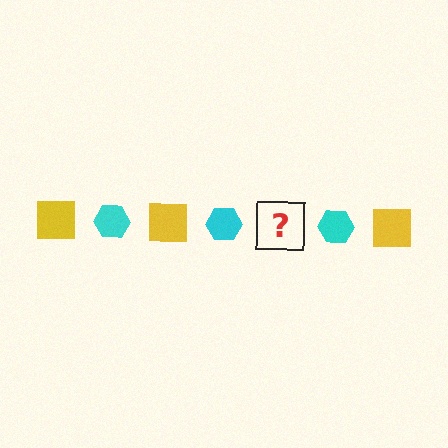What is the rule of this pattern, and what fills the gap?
The rule is that the pattern alternates between yellow square and cyan hexagon. The gap should be filled with a yellow square.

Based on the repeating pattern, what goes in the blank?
The blank should be a yellow square.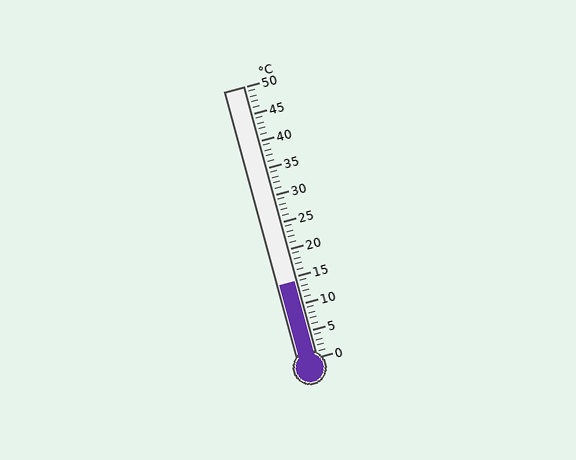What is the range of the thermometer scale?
The thermometer scale ranges from 0°C to 50°C.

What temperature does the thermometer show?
The thermometer shows approximately 14°C.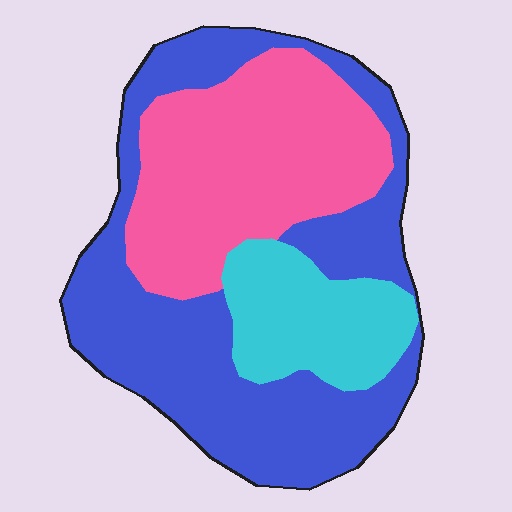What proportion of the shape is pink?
Pink covers 34% of the shape.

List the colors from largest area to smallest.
From largest to smallest: blue, pink, cyan.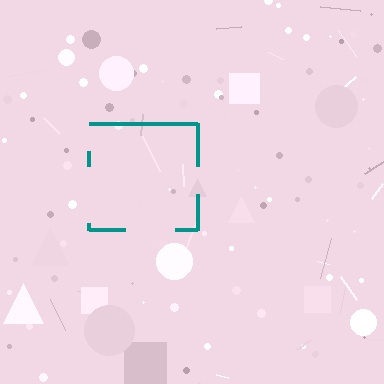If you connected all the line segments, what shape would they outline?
They would outline a square.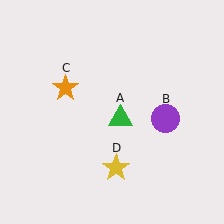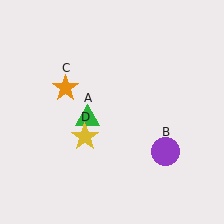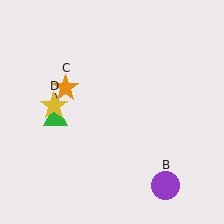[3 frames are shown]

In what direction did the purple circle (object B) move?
The purple circle (object B) moved down.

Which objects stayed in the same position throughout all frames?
Orange star (object C) remained stationary.